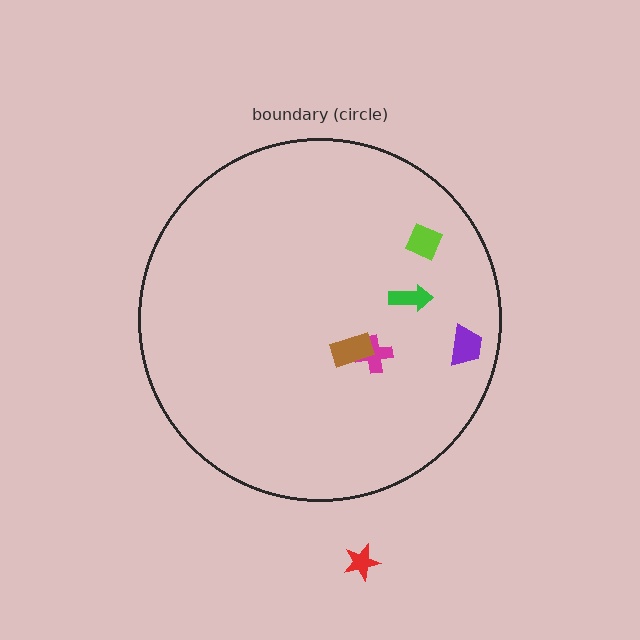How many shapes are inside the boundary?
5 inside, 1 outside.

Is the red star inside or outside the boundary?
Outside.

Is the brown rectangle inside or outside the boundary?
Inside.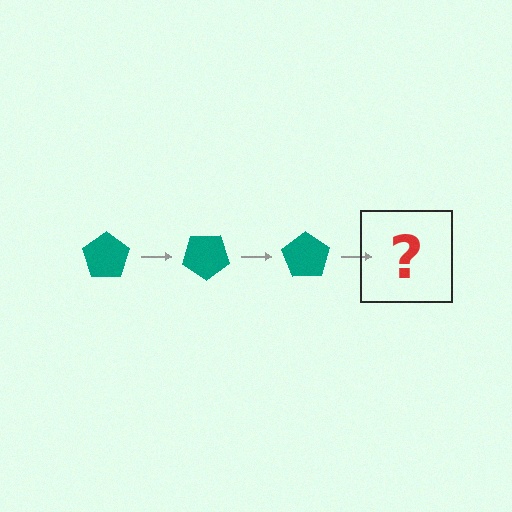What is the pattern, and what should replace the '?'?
The pattern is that the pentagon rotates 35 degrees each step. The '?' should be a teal pentagon rotated 105 degrees.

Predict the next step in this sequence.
The next step is a teal pentagon rotated 105 degrees.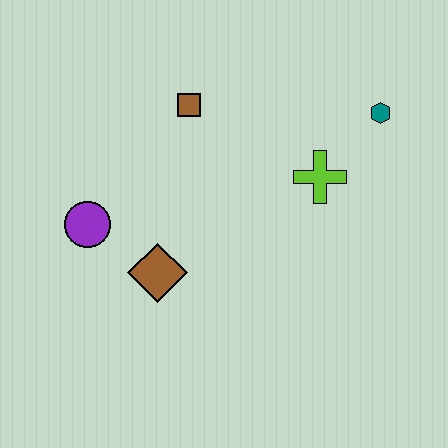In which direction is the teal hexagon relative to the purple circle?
The teal hexagon is to the right of the purple circle.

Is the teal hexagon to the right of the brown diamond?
Yes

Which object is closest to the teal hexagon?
The lime cross is closest to the teal hexagon.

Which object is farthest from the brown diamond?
The teal hexagon is farthest from the brown diamond.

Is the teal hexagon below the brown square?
Yes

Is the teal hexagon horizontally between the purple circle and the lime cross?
No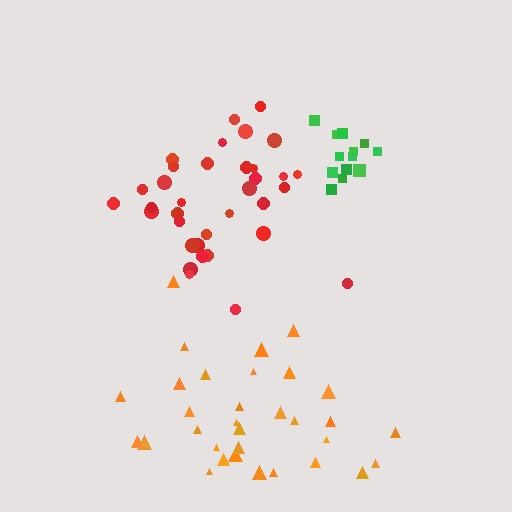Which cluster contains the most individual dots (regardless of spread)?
Red (35).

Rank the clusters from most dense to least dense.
green, red, orange.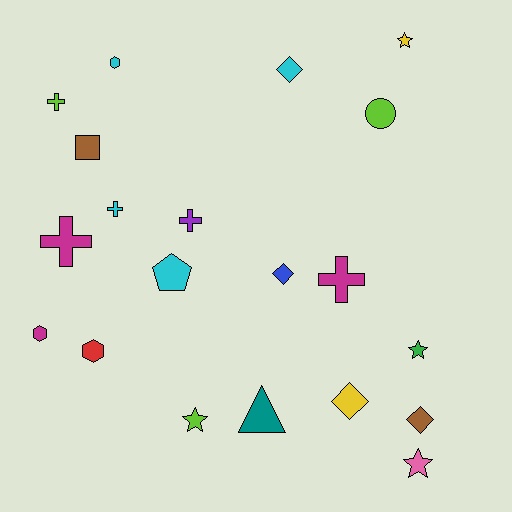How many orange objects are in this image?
There are no orange objects.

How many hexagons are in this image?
There are 3 hexagons.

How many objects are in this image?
There are 20 objects.